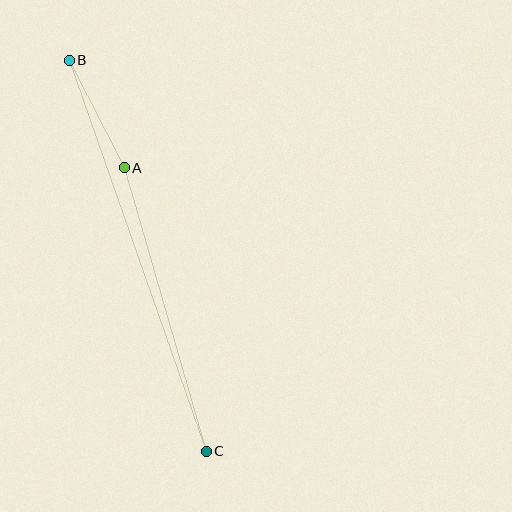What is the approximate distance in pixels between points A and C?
The distance between A and C is approximately 295 pixels.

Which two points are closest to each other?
Points A and B are closest to each other.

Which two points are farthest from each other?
Points B and C are farthest from each other.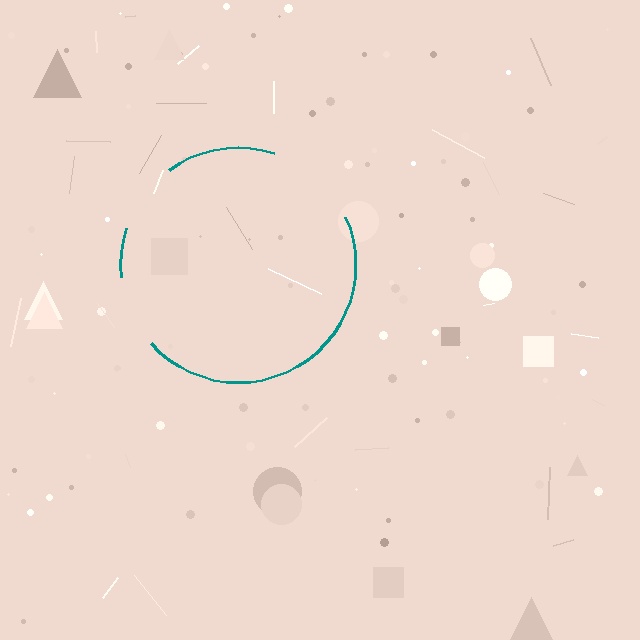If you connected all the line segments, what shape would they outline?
They would outline a circle.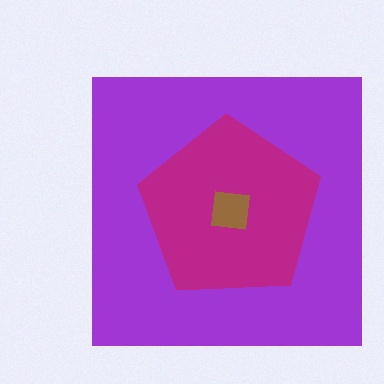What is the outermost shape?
The purple square.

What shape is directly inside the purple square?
The magenta pentagon.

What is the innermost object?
The brown square.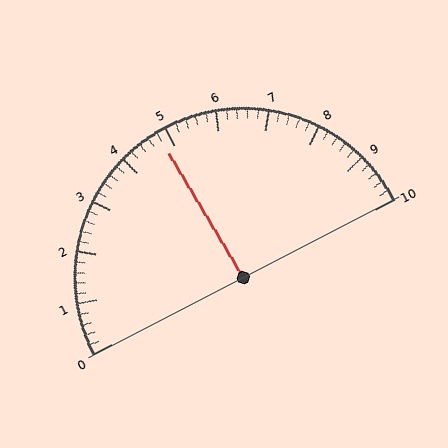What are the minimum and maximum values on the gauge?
The gauge ranges from 0 to 10.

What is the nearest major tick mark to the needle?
The nearest major tick mark is 5.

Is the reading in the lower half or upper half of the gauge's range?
The reading is in the lower half of the range (0 to 10).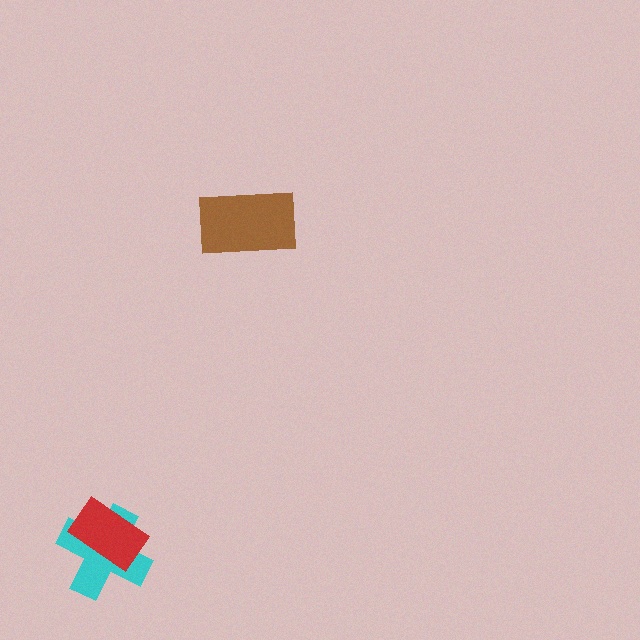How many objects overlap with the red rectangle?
1 object overlaps with the red rectangle.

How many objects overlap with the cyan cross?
1 object overlaps with the cyan cross.